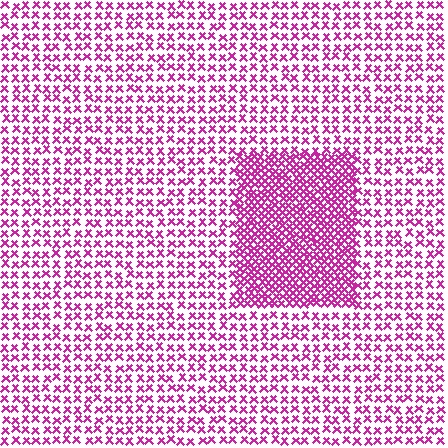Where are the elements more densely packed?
The elements are more densely packed inside the rectangle boundary.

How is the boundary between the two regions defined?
The boundary is defined by a change in element density (approximately 2.2x ratio). All elements are the same color, size, and shape.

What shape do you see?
I see a rectangle.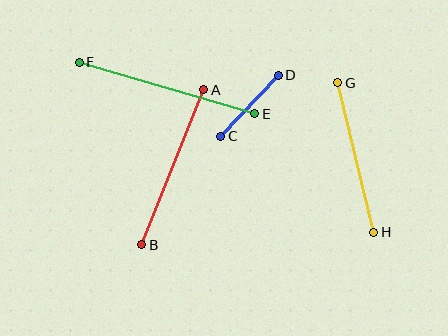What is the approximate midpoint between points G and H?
The midpoint is at approximately (356, 158) pixels.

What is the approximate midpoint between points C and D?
The midpoint is at approximately (249, 106) pixels.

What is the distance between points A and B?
The distance is approximately 167 pixels.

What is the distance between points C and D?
The distance is approximately 84 pixels.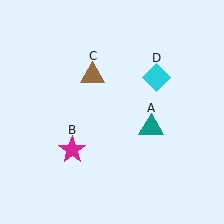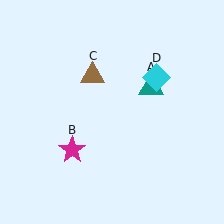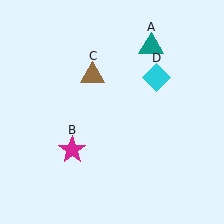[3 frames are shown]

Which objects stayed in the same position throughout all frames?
Magenta star (object B) and brown triangle (object C) and cyan diamond (object D) remained stationary.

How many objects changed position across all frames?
1 object changed position: teal triangle (object A).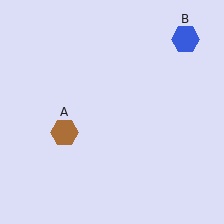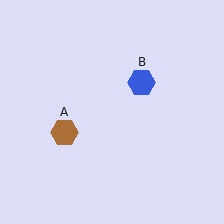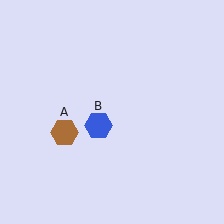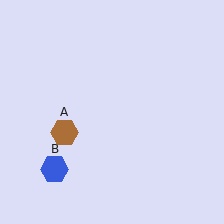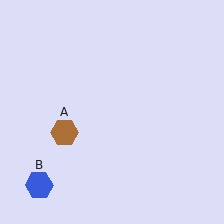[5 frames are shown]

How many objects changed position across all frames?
1 object changed position: blue hexagon (object B).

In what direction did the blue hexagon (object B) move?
The blue hexagon (object B) moved down and to the left.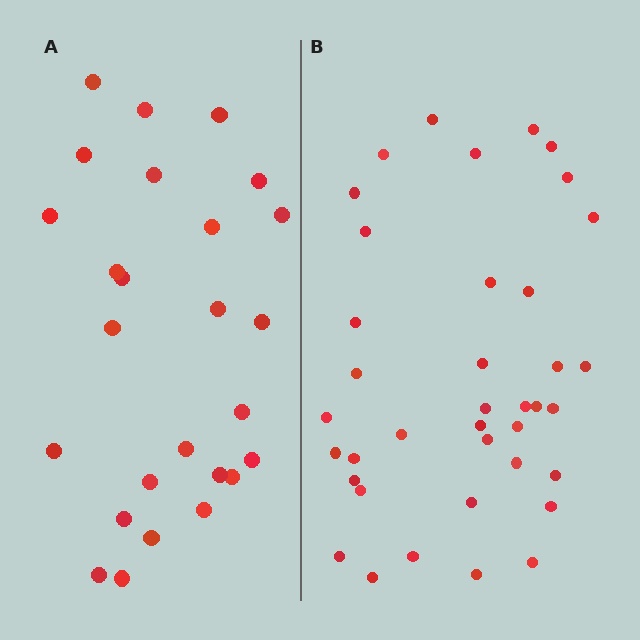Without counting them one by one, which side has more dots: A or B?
Region B (the right region) has more dots.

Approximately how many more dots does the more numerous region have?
Region B has roughly 12 or so more dots than region A.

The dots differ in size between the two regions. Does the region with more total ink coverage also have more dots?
No. Region A has more total ink coverage because its dots are larger, but region B actually contains more individual dots. Total area can be misleading — the number of items is what matters here.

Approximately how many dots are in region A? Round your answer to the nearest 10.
About 30 dots. (The exact count is 26, which rounds to 30.)